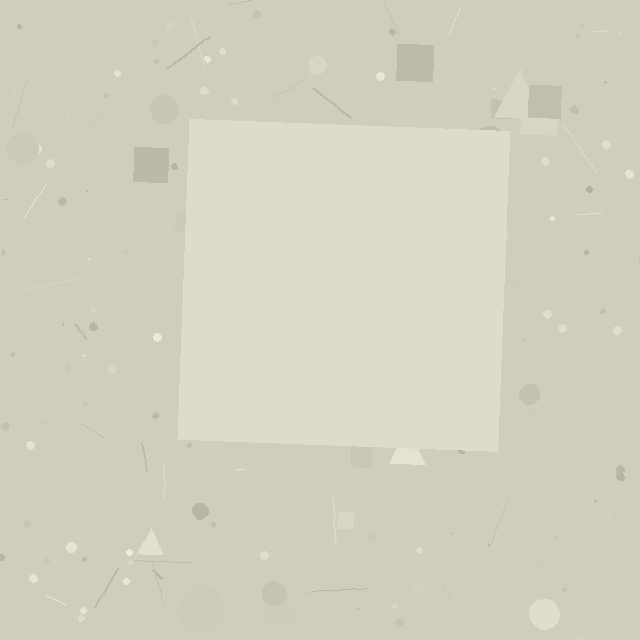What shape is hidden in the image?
A square is hidden in the image.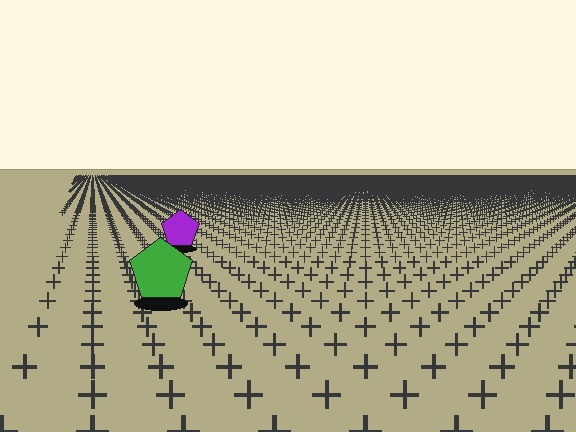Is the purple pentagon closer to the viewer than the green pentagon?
No. The green pentagon is closer — you can tell from the texture gradient: the ground texture is coarser near it.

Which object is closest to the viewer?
The green pentagon is closest. The texture marks near it are larger and more spread out.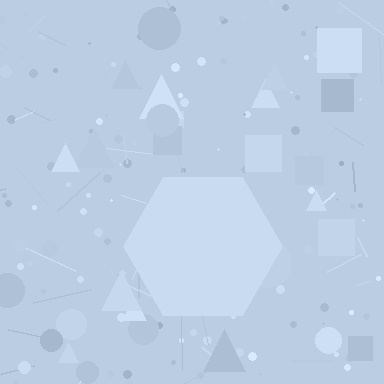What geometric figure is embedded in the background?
A hexagon is embedded in the background.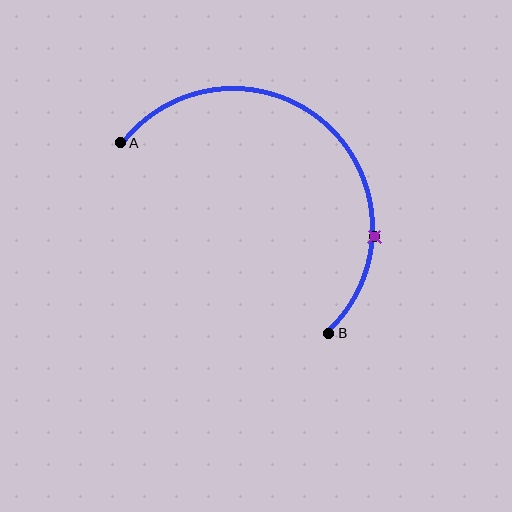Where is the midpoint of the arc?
The arc midpoint is the point on the curve farthest from the straight line joining A and B. It sits above and to the right of that line.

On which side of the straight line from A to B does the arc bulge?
The arc bulges above and to the right of the straight line connecting A and B.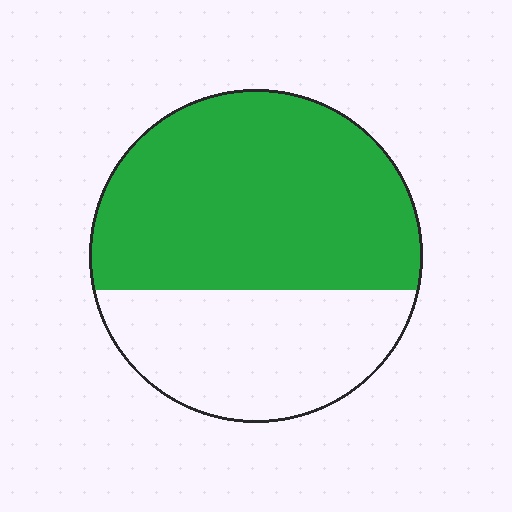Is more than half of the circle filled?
Yes.